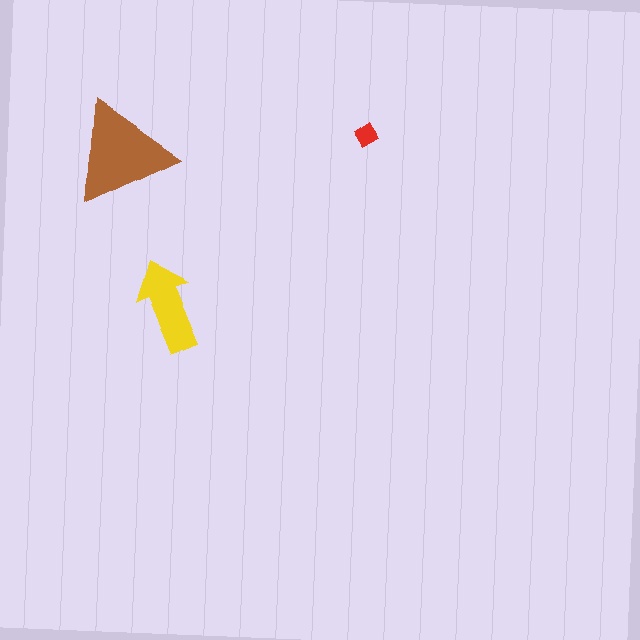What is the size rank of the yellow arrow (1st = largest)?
2nd.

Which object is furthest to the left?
The brown triangle is leftmost.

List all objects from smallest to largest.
The red diamond, the yellow arrow, the brown triangle.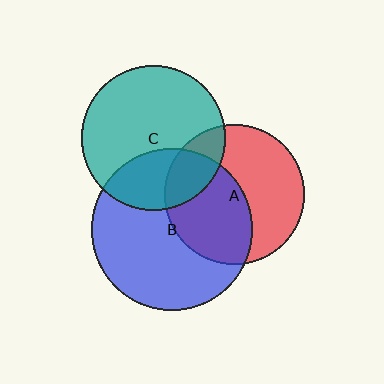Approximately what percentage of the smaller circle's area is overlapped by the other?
Approximately 20%.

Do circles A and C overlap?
Yes.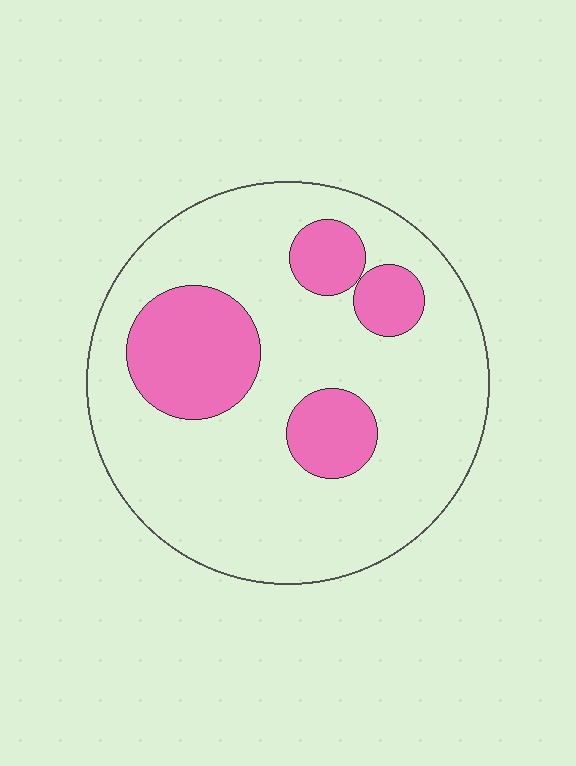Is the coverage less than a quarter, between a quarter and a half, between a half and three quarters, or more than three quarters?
Less than a quarter.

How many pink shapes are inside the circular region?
4.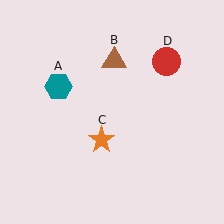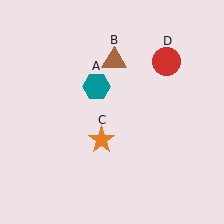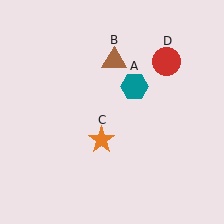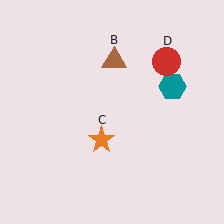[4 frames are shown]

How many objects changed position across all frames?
1 object changed position: teal hexagon (object A).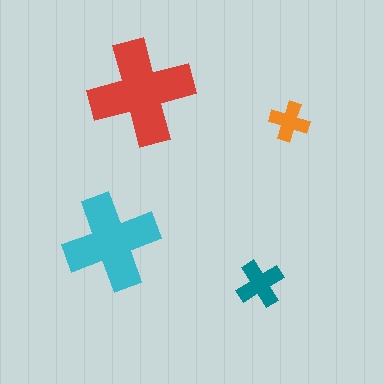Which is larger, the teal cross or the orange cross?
The teal one.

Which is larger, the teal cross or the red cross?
The red one.